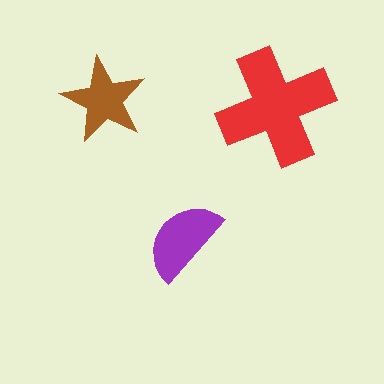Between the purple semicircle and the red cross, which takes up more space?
The red cross.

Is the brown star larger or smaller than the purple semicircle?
Smaller.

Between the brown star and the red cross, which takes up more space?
The red cross.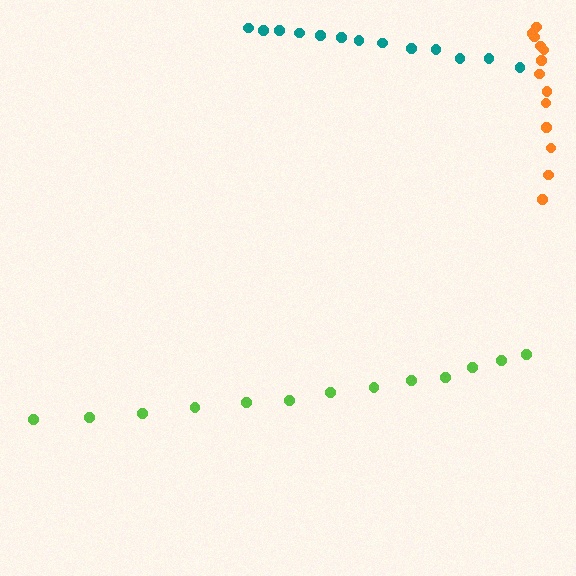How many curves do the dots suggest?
There are 3 distinct paths.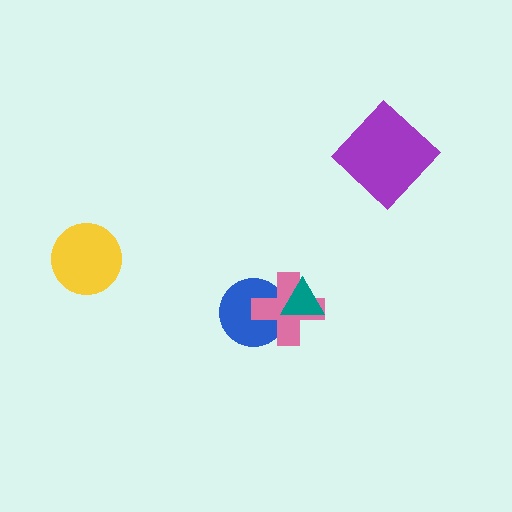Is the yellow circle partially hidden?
No, no other shape covers it.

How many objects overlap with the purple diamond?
0 objects overlap with the purple diamond.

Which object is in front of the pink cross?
The teal triangle is in front of the pink cross.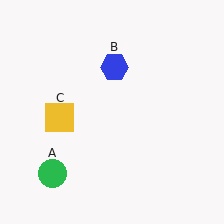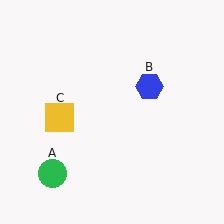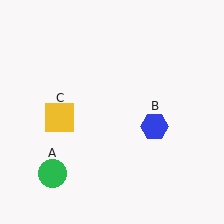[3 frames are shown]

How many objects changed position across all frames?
1 object changed position: blue hexagon (object B).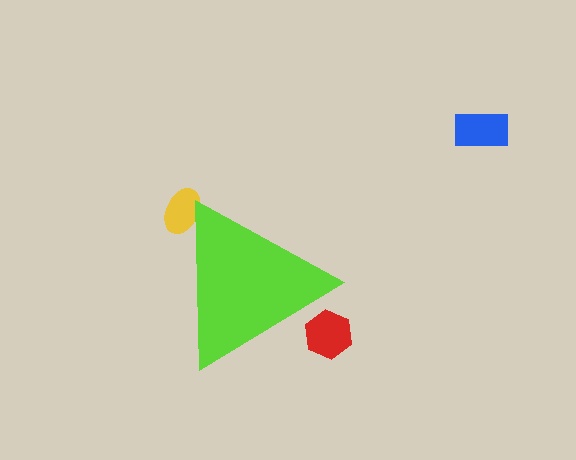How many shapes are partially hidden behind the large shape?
2 shapes are partially hidden.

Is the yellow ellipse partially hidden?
Yes, the yellow ellipse is partially hidden behind the lime triangle.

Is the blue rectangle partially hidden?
No, the blue rectangle is fully visible.